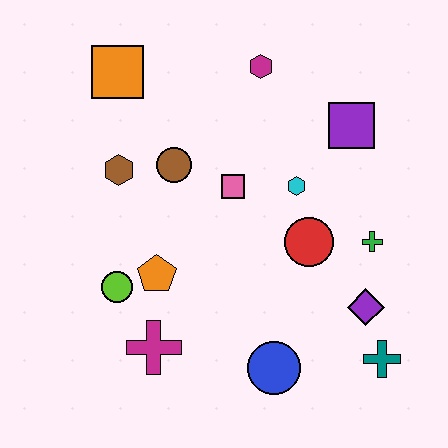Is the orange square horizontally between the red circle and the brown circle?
No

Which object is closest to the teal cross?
The purple diamond is closest to the teal cross.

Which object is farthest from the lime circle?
The purple square is farthest from the lime circle.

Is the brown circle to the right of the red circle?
No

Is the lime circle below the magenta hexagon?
Yes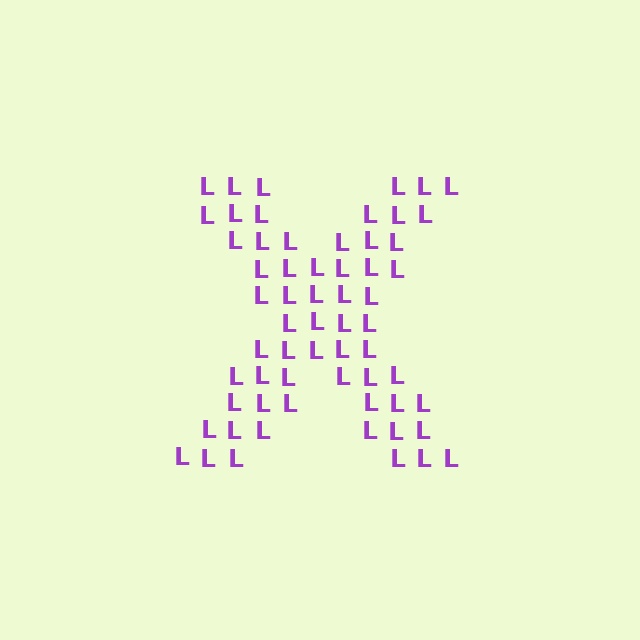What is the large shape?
The large shape is the letter X.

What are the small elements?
The small elements are letter L's.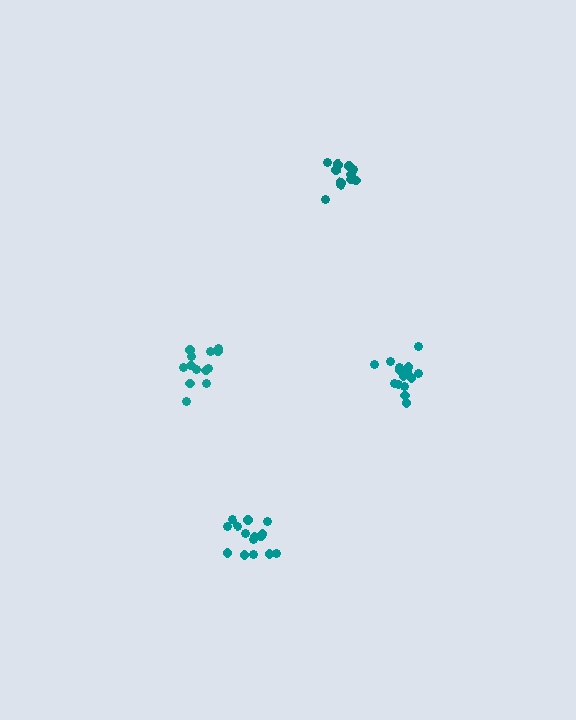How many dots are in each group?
Group 1: 13 dots, Group 2: 11 dots, Group 3: 15 dots, Group 4: 15 dots (54 total).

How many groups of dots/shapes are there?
There are 4 groups.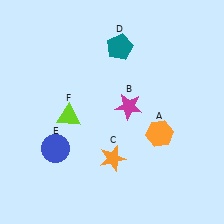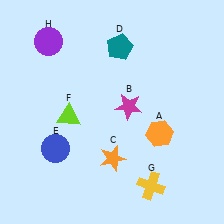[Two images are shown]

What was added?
A yellow cross (G), a purple circle (H) were added in Image 2.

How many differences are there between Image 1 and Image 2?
There are 2 differences between the two images.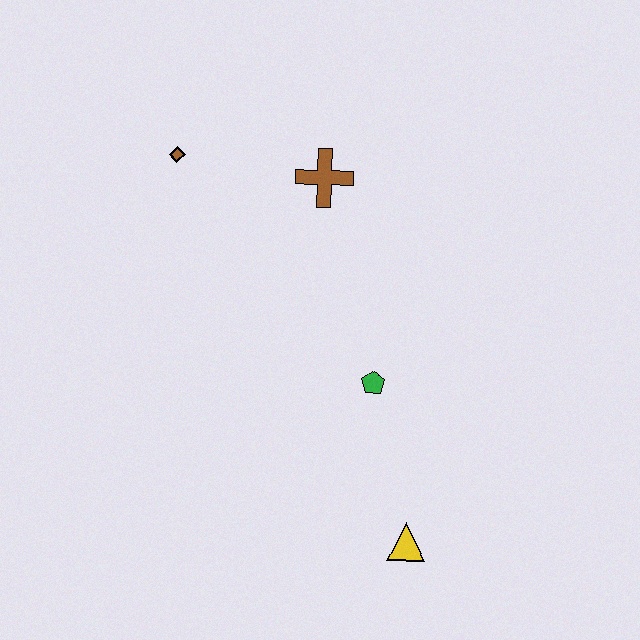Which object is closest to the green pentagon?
The yellow triangle is closest to the green pentagon.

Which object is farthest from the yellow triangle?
The brown diamond is farthest from the yellow triangle.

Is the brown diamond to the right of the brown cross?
No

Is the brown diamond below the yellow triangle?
No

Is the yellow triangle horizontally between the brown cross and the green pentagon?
No